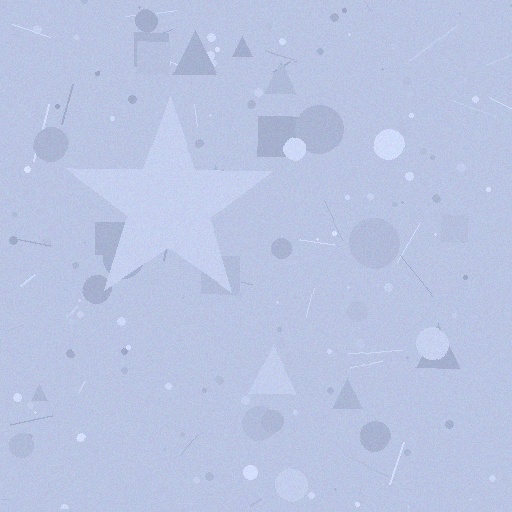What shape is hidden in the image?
A star is hidden in the image.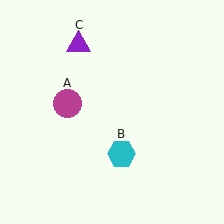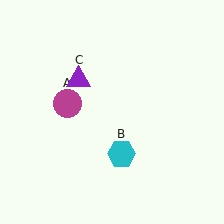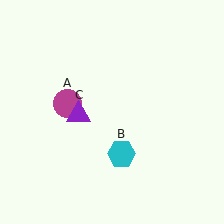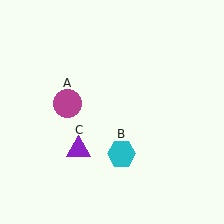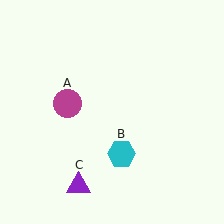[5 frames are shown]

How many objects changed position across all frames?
1 object changed position: purple triangle (object C).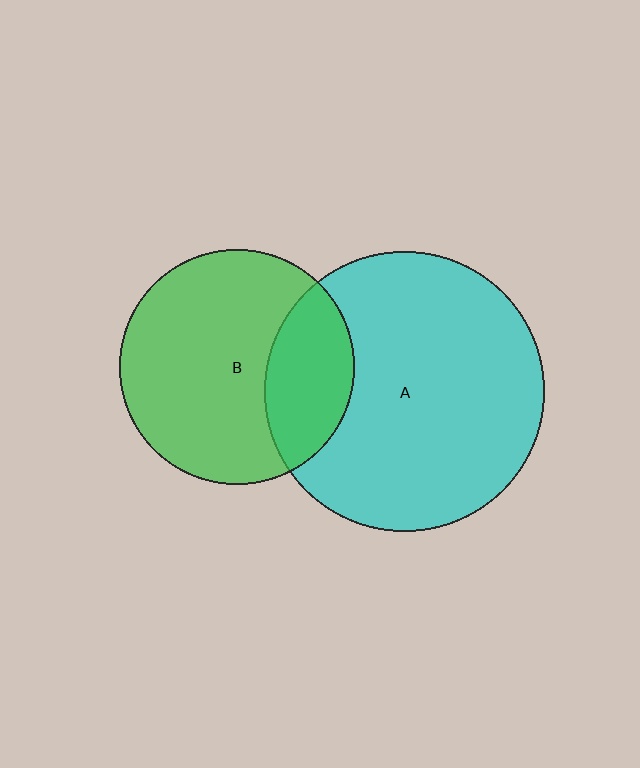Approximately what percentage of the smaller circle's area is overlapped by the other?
Approximately 25%.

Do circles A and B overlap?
Yes.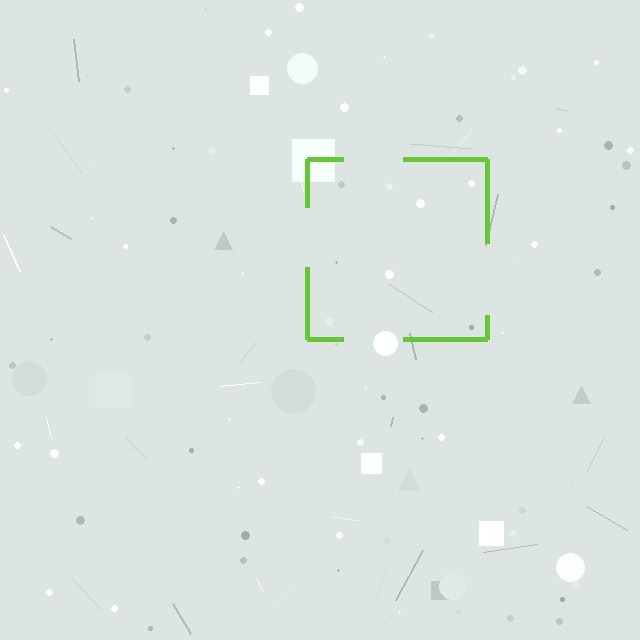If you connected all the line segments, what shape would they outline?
They would outline a square.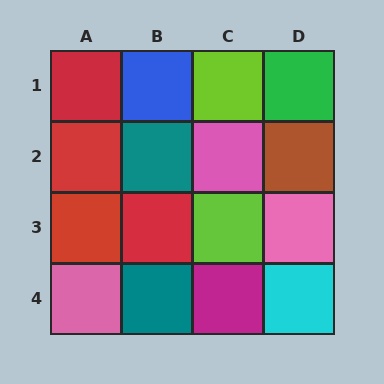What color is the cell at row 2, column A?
Red.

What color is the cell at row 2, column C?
Pink.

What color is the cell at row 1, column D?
Green.